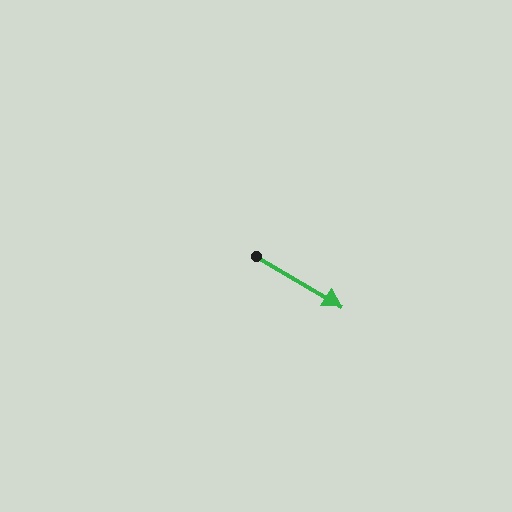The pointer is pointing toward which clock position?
Roughly 4 o'clock.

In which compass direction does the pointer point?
Southeast.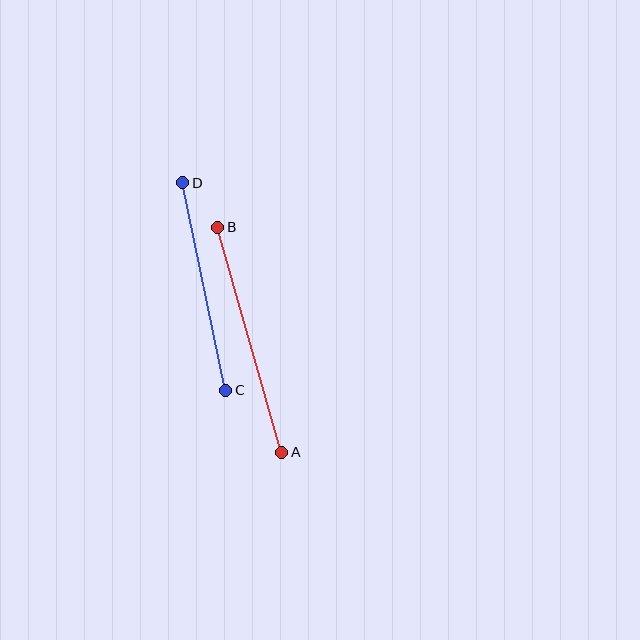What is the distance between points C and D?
The distance is approximately 212 pixels.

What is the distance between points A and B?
The distance is approximately 234 pixels.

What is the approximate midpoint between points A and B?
The midpoint is at approximately (250, 340) pixels.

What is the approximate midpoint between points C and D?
The midpoint is at approximately (204, 286) pixels.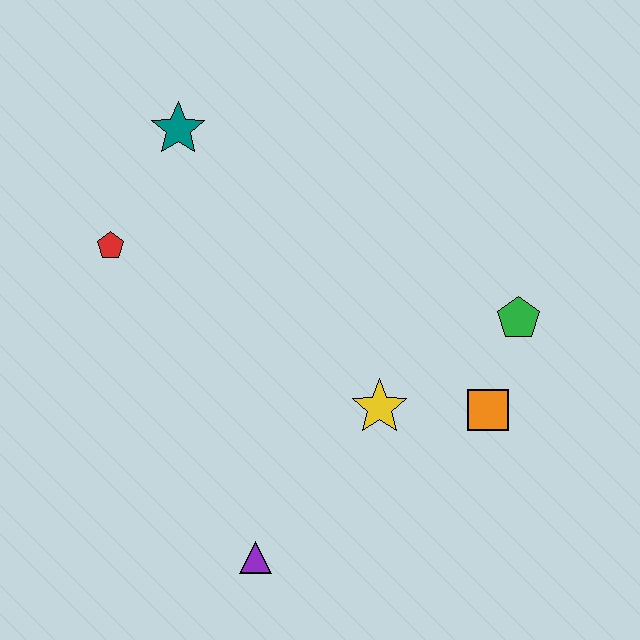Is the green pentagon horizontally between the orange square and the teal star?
No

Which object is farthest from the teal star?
The purple triangle is farthest from the teal star.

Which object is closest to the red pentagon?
The teal star is closest to the red pentagon.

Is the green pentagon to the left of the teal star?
No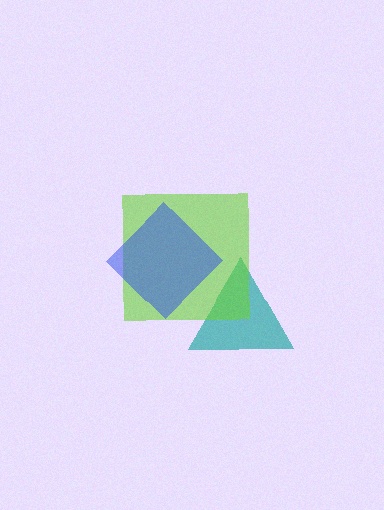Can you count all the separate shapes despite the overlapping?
Yes, there are 3 separate shapes.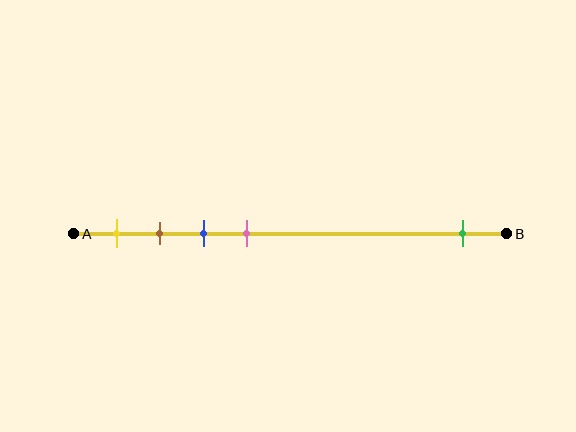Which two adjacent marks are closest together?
The brown and blue marks are the closest adjacent pair.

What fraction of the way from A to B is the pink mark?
The pink mark is approximately 40% (0.4) of the way from A to B.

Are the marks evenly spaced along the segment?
No, the marks are not evenly spaced.